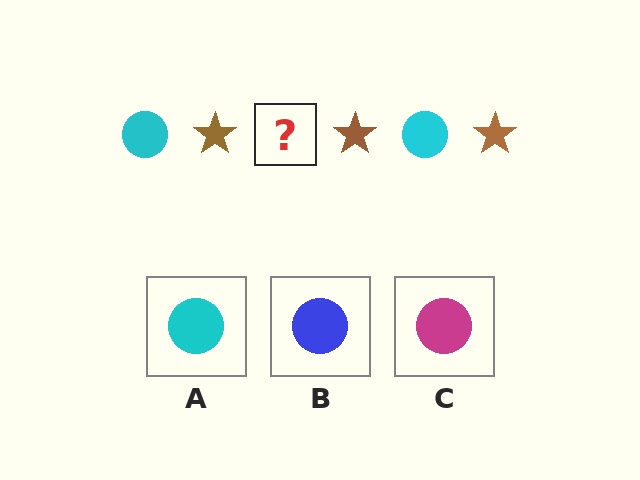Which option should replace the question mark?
Option A.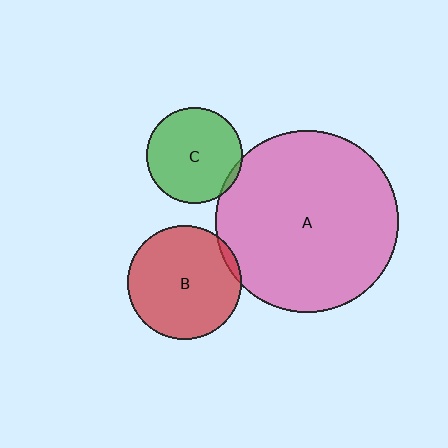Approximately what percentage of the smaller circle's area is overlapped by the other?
Approximately 5%.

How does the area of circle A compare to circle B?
Approximately 2.5 times.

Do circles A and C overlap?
Yes.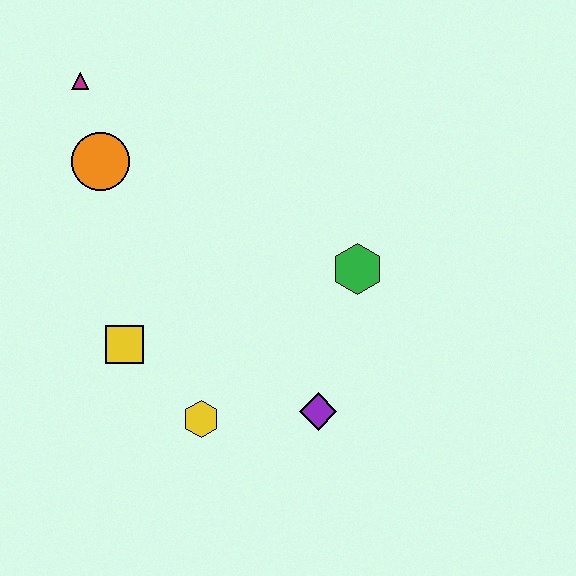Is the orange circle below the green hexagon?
No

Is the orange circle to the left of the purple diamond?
Yes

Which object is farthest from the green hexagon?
The magenta triangle is farthest from the green hexagon.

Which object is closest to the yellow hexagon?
The yellow square is closest to the yellow hexagon.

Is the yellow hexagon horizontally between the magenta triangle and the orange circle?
No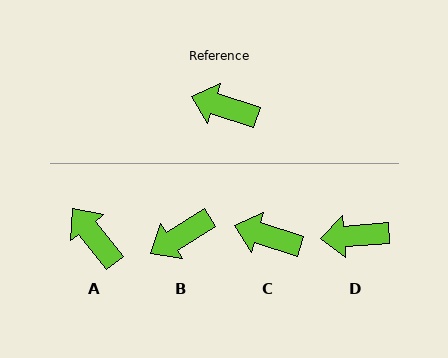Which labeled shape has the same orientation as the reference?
C.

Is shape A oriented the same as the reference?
No, it is off by about 34 degrees.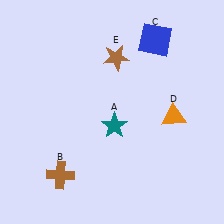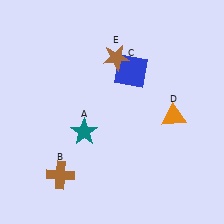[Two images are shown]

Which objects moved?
The objects that moved are: the teal star (A), the blue square (C).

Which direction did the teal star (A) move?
The teal star (A) moved left.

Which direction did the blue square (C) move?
The blue square (C) moved down.